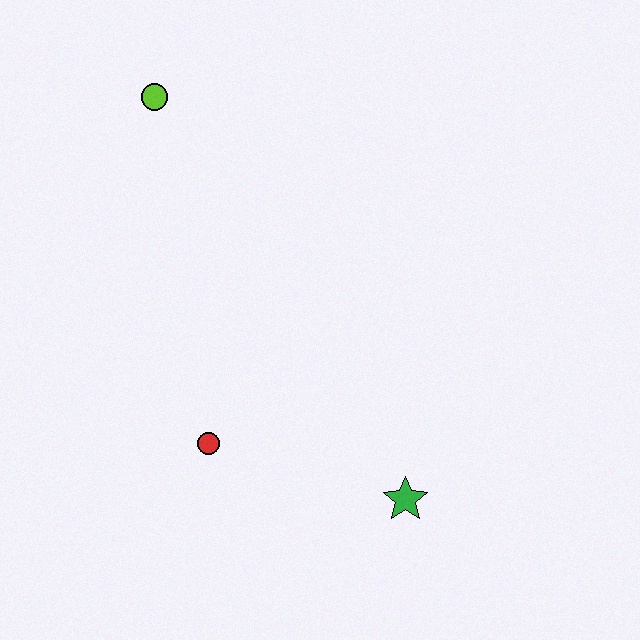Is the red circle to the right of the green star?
No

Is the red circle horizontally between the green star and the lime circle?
Yes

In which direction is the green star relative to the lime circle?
The green star is below the lime circle.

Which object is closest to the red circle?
The green star is closest to the red circle.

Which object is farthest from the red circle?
The lime circle is farthest from the red circle.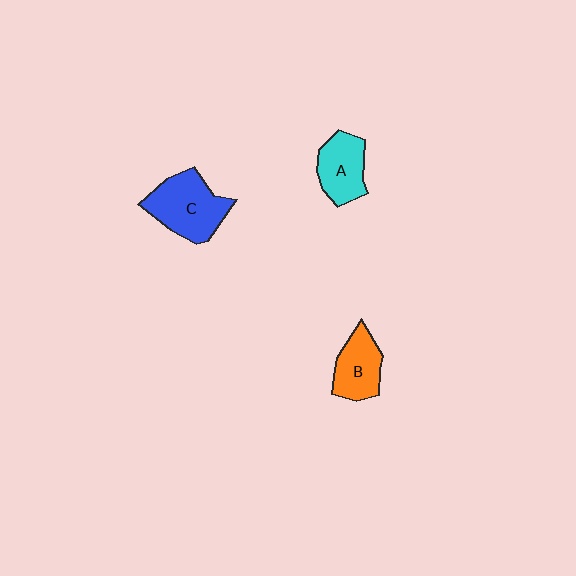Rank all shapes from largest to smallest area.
From largest to smallest: C (blue), A (cyan), B (orange).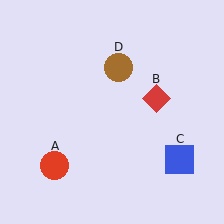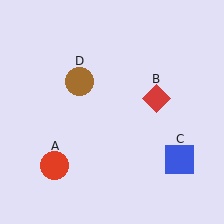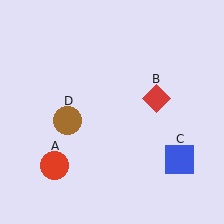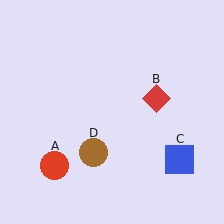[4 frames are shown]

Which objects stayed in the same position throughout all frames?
Red circle (object A) and red diamond (object B) and blue square (object C) remained stationary.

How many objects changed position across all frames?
1 object changed position: brown circle (object D).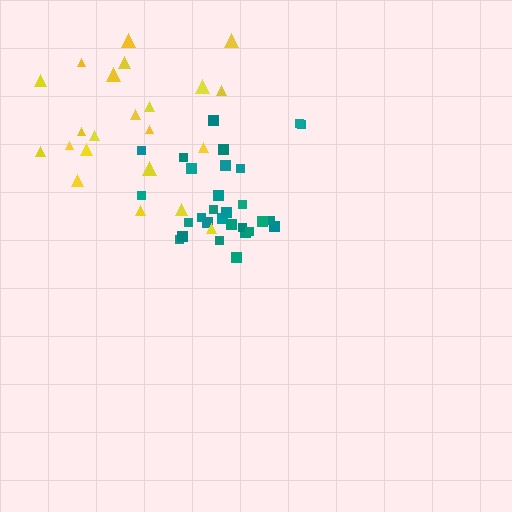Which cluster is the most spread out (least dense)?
Yellow.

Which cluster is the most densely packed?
Teal.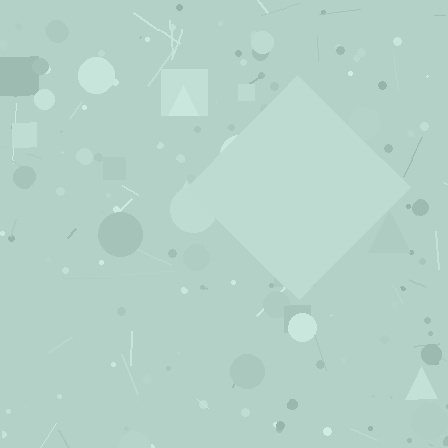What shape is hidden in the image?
A diamond is hidden in the image.